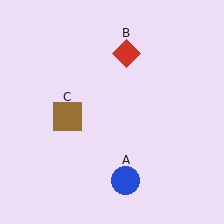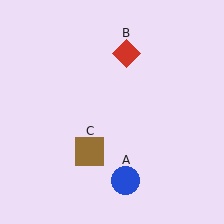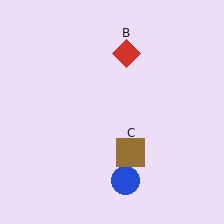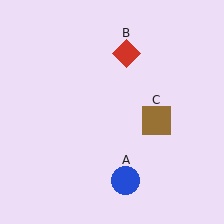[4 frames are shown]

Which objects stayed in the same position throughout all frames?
Blue circle (object A) and red diamond (object B) remained stationary.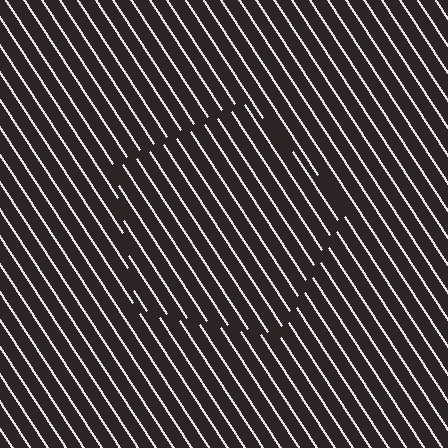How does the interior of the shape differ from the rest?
The interior of the shape contains the same grating, shifted by half a period — the contour is defined by the phase discontinuity where line-ends from the inner and outer gratings abut.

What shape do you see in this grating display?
An illusory pentagon. The interior of the shape contains the same grating, shifted by half a period — the contour is defined by the phase discontinuity where line-ends from the inner and outer gratings abut.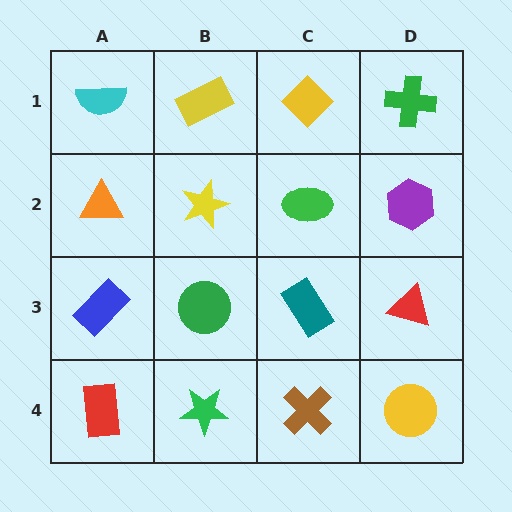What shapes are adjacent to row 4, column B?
A green circle (row 3, column B), a red rectangle (row 4, column A), a brown cross (row 4, column C).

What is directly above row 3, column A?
An orange triangle.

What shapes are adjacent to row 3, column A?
An orange triangle (row 2, column A), a red rectangle (row 4, column A), a green circle (row 3, column B).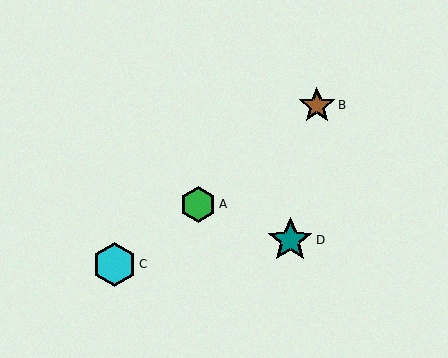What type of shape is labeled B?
Shape B is a brown star.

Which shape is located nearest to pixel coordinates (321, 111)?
The brown star (labeled B) at (317, 105) is nearest to that location.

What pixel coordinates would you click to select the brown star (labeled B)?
Click at (317, 105) to select the brown star B.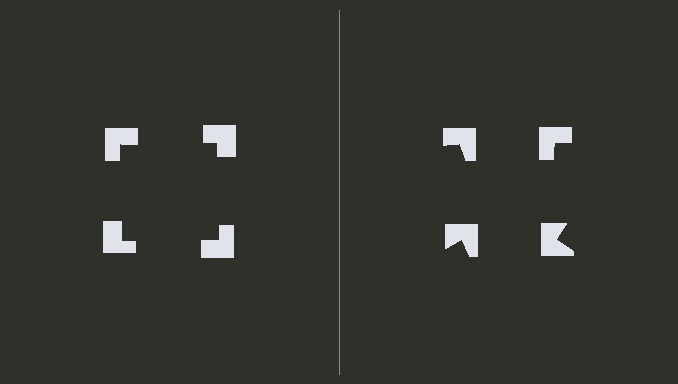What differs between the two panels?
The notched squares are positioned identically on both sides; only the wedge orientations differ. On the left they align to a square; on the right they are misaligned.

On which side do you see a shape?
An illusory square appears on the left side. On the right side the wedge cuts are rotated, so no coherent shape forms.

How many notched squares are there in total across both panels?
8 — 4 on each side.